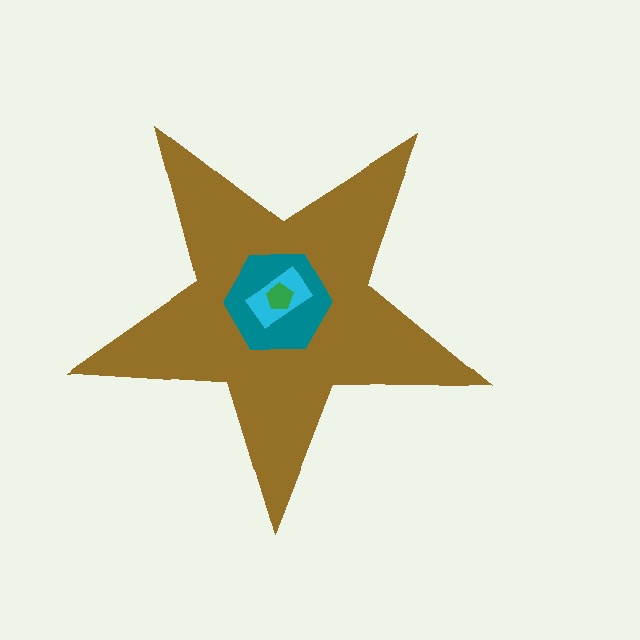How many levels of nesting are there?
4.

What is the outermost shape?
The brown star.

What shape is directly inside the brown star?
The teal hexagon.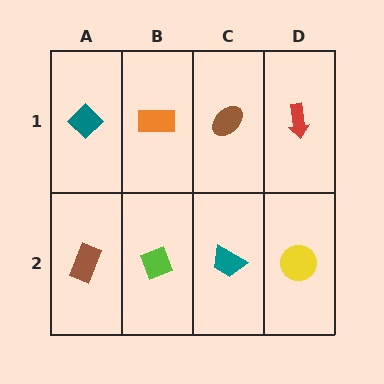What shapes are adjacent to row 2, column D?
A red arrow (row 1, column D), a teal trapezoid (row 2, column C).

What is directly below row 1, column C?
A teal trapezoid.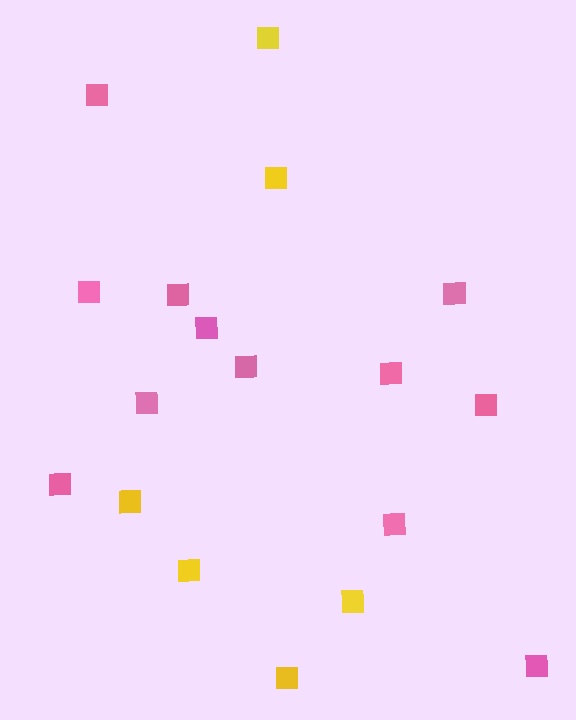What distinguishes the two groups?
There are 2 groups: one group of pink squares (12) and one group of yellow squares (6).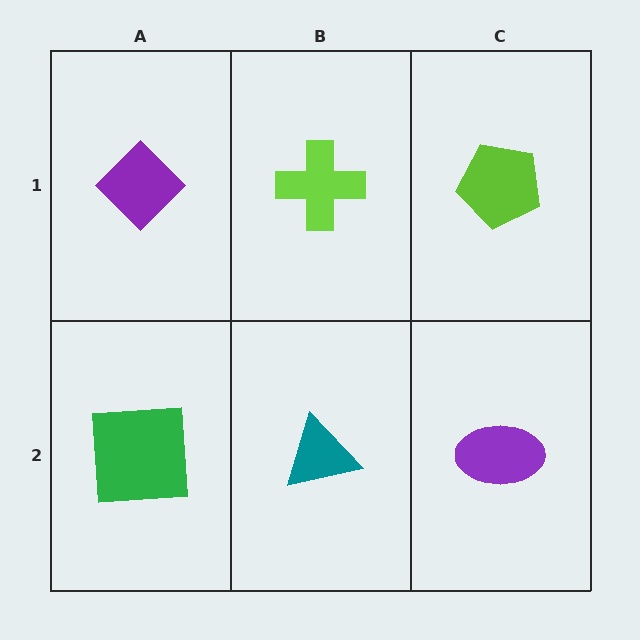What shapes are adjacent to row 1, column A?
A green square (row 2, column A), a lime cross (row 1, column B).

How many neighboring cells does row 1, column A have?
2.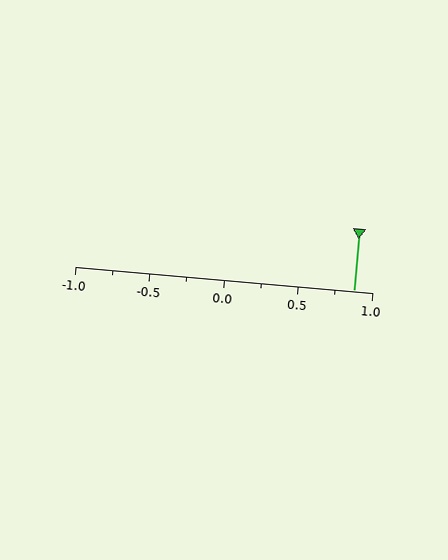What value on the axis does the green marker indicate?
The marker indicates approximately 0.88.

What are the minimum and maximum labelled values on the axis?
The axis runs from -1.0 to 1.0.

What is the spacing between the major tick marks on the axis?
The major ticks are spaced 0.5 apart.